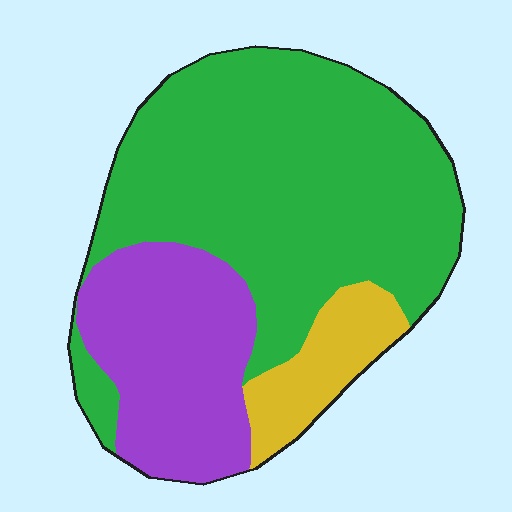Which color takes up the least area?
Yellow, at roughly 10%.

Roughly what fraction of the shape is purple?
Purple takes up about one quarter (1/4) of the shape.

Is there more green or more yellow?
Green.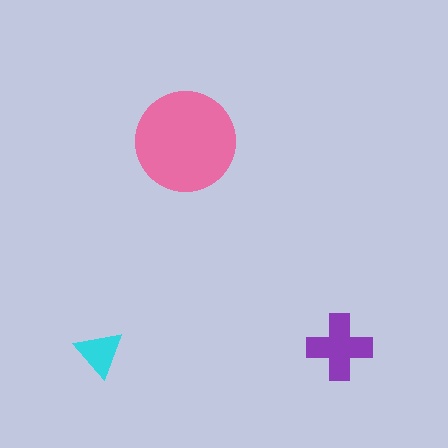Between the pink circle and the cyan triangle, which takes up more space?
The pink circle.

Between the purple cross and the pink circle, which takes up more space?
The pink circle.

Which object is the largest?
The pink circle.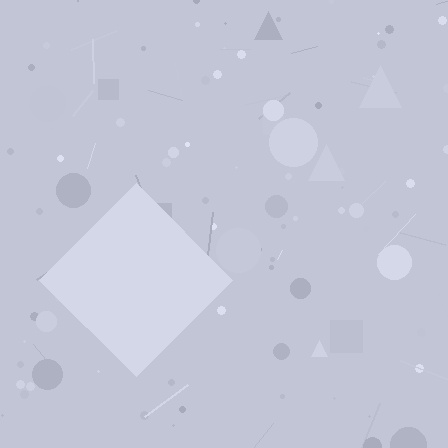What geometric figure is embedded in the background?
A diamond is embedded in the background.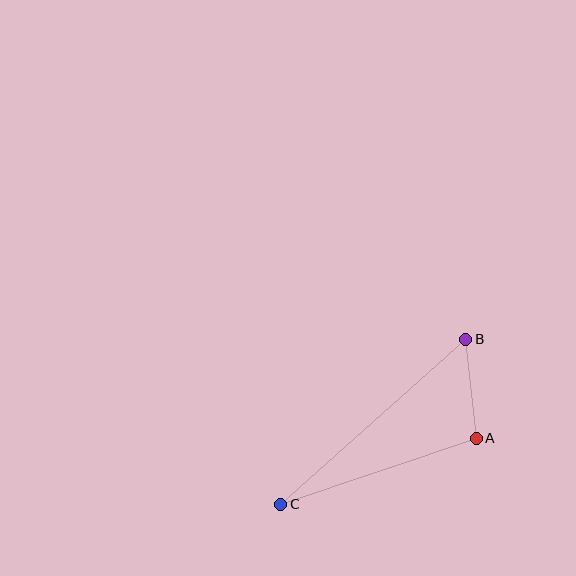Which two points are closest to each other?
Points A and B are closest to each other.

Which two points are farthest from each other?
Points B and C are farthest from each other.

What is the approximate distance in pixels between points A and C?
The distance between A and C is approximately 206 pixels.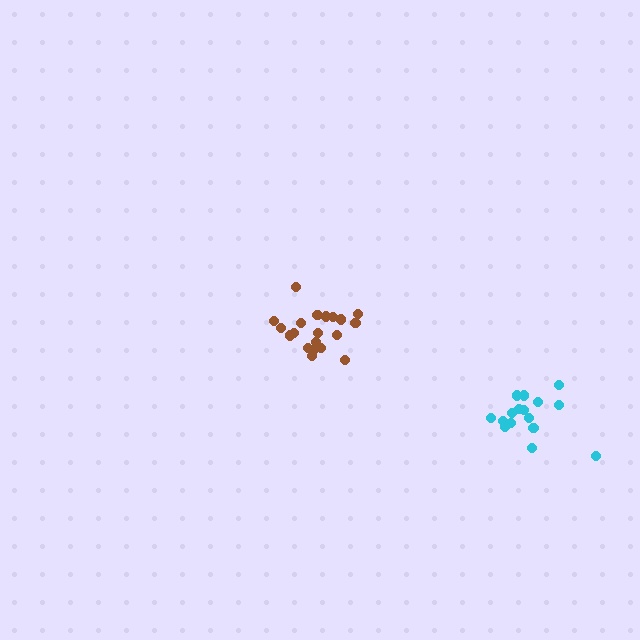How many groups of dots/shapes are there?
There are 2 groups.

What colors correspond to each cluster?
The clusters are colored: cyan, brown.